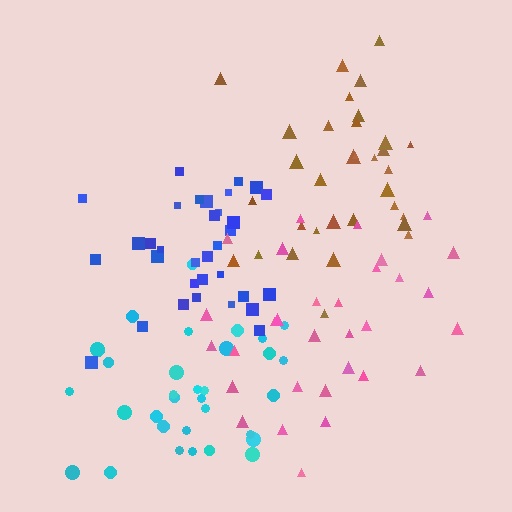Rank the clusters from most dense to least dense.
blue, cyan, brown, pink.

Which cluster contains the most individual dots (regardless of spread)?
Blue (35).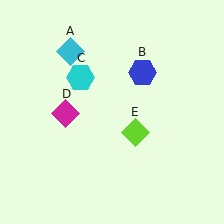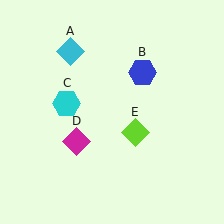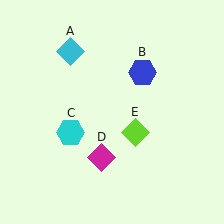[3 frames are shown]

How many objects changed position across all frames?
2 objects changed position: cyan hexagon (object C), magenta diamond (object D).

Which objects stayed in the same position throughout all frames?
Cyan diamond (object A) and blue hexagon (object B) and lime diamond (object E) remained stationary.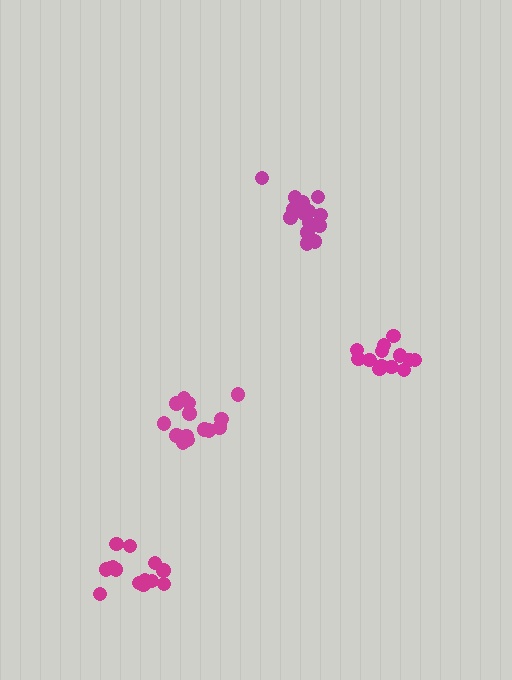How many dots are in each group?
Group 1: 14 dots, Group 2: 15 dots, Group 3: 16 dots, Group 4: 14 dots (59 total).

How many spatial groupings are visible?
There are 4 spatial groupings.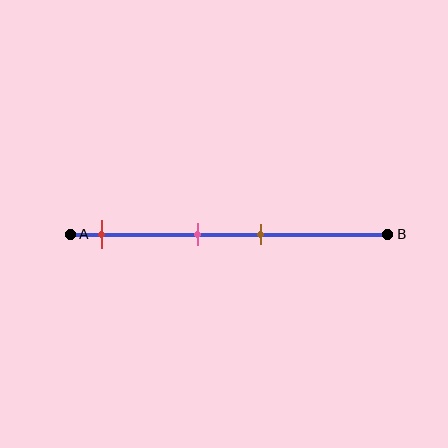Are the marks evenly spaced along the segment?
No, the marks are not evenly spaced.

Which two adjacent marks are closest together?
The pink and brown marks are the closest adjacent pair.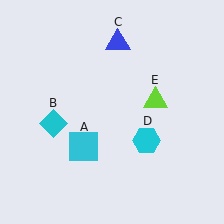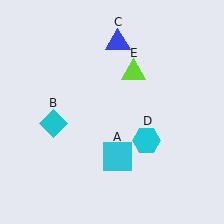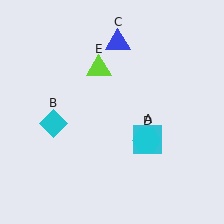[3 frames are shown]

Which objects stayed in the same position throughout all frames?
Cyan diamond (object B) and blue triangle (object C) and cyan hexagon (object D) remained stationary.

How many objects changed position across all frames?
2 objects changed position: cyan square (object A), lime triangle (object E).